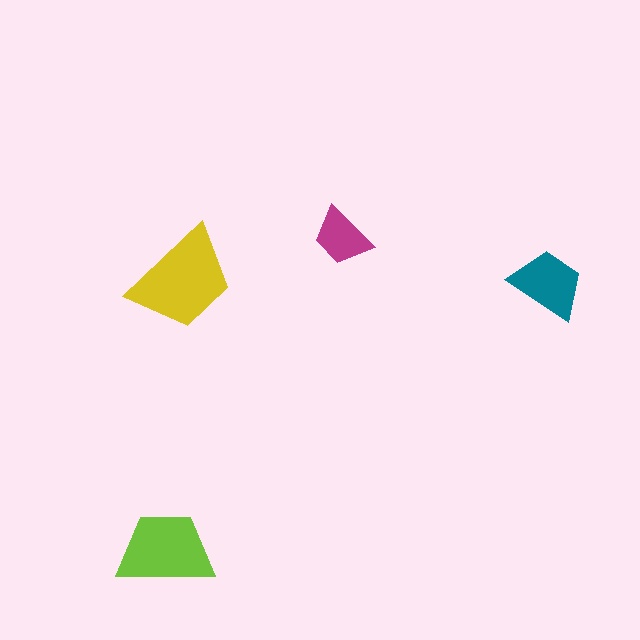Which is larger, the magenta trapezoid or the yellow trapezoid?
The yellow one.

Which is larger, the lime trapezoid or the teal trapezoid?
The lime one.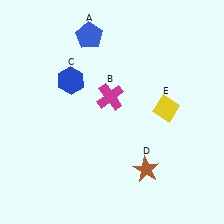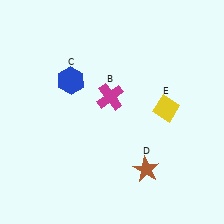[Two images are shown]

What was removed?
The blue pentagon (A) was removed in Image 2.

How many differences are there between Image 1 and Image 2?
There is 1 difference between the two images.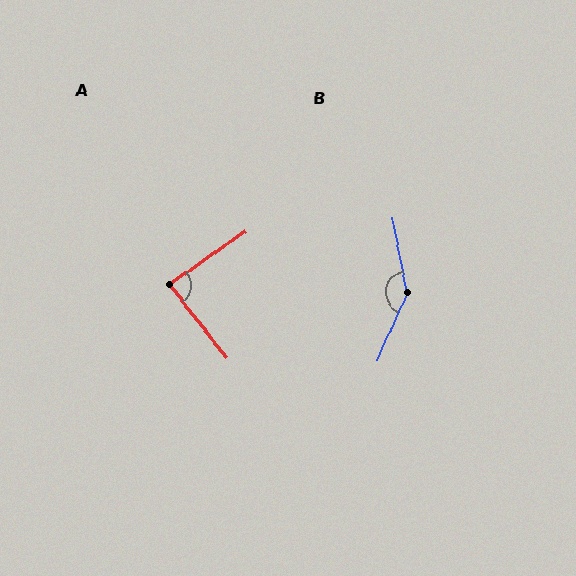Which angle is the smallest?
A, at approximately 87 degrees.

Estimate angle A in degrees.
Approximately 87 degrees.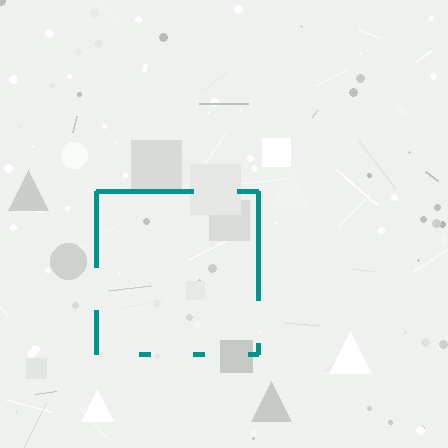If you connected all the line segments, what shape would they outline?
They would outline a square.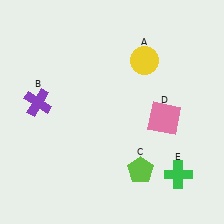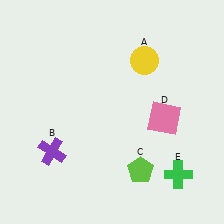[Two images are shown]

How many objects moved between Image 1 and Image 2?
1 object moved between the two images.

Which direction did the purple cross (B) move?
The purple cross (B) moved down.